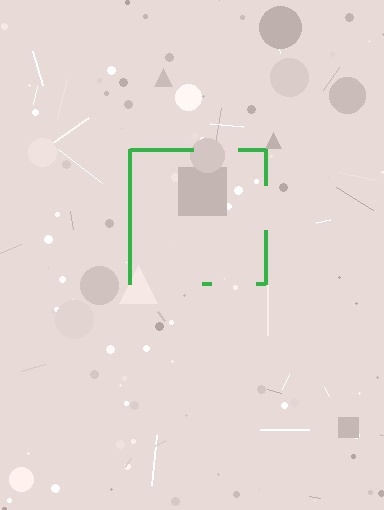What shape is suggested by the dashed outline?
The dashed outline suggests a square.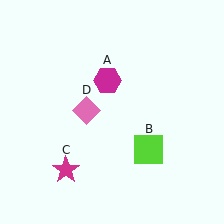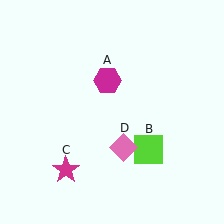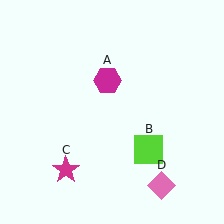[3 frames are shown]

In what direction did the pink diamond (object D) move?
The pink diamond (object D) moved down and to the right.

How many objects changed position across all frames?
1 object changed position: pink diamond (object D).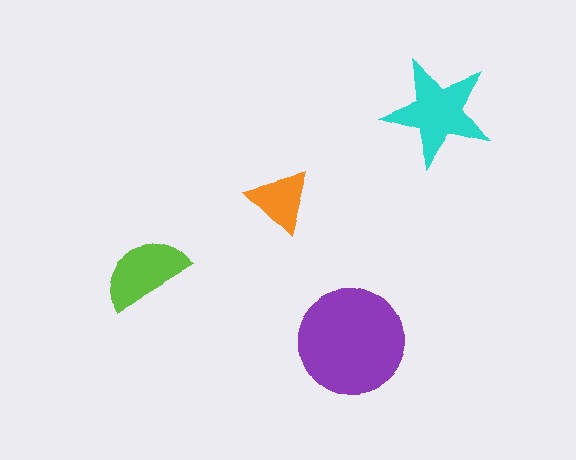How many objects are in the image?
There are 4 objects in the image.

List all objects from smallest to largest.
The orange triangle, the lime semicircle, the cyan star, the purple circle.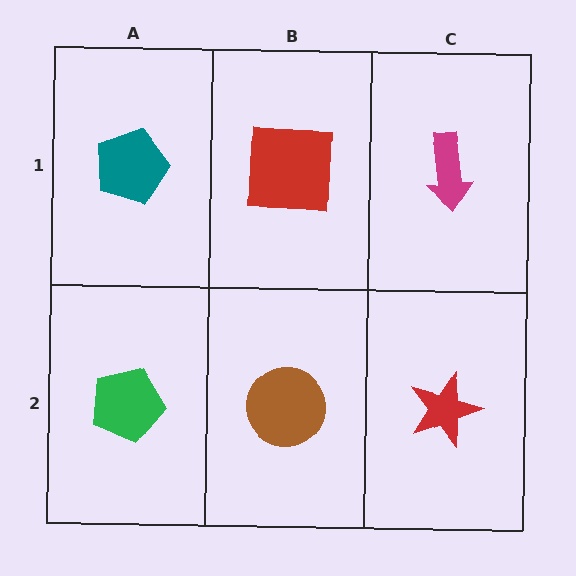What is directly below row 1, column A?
A green pentagon.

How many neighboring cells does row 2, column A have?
2.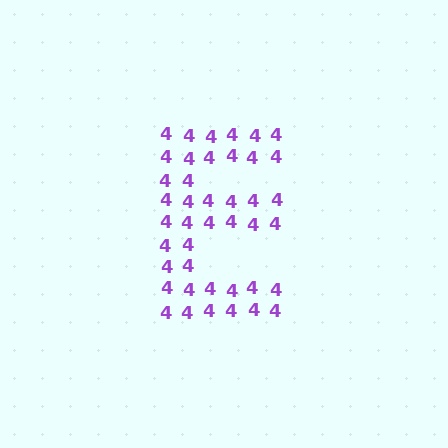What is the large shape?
The large shape is the letter E.